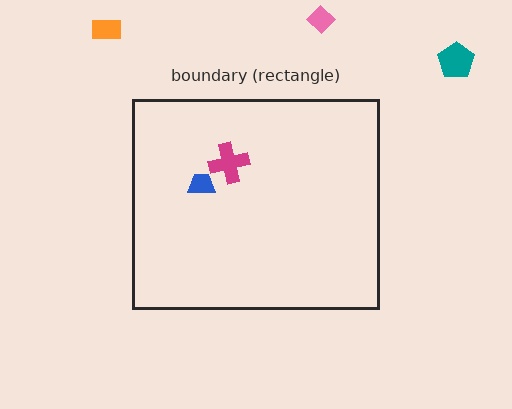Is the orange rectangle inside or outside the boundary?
Outside.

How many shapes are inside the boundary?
2 inside, 3 outside.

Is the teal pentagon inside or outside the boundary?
Outside.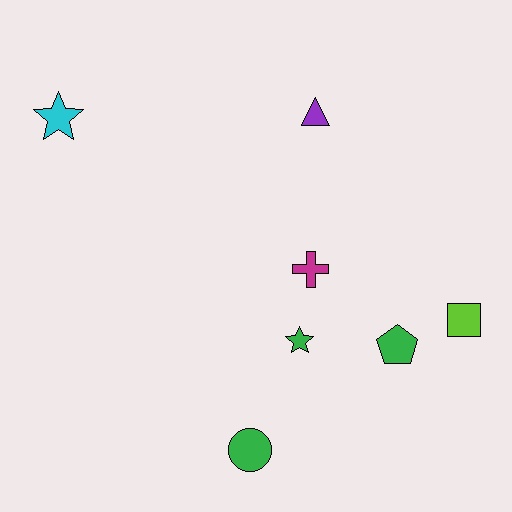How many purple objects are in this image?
There is 1 purple object.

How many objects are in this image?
There are 7 objects.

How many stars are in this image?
There are 2 stars.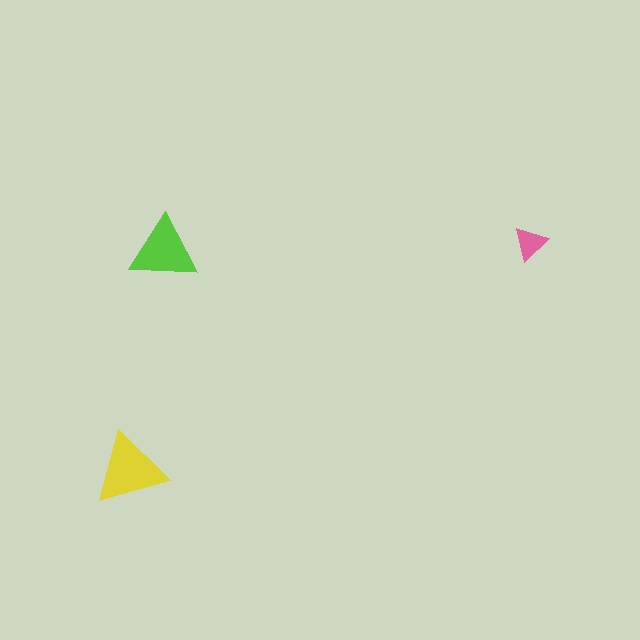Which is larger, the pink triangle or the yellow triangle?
The yellow one.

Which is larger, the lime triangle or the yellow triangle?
The yellow one.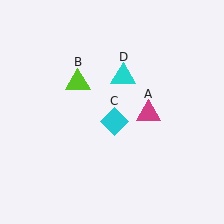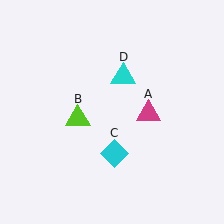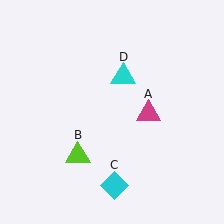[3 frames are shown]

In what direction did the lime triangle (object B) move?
The lime triangle (object B) moved down.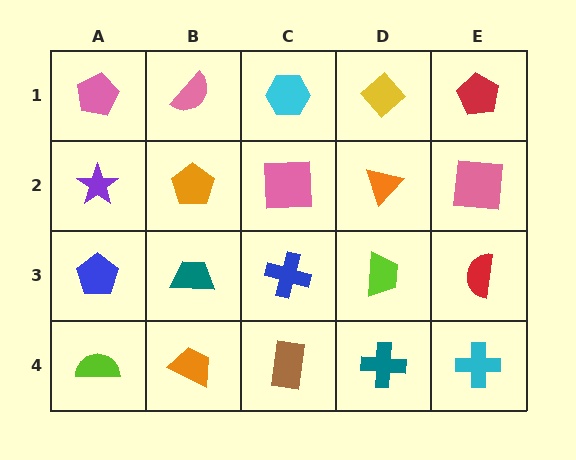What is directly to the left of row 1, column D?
A cyan hexagon.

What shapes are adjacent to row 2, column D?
A yellow diamond (row 1, column D), a lime trapezoid (row 3, column D), a pink square (row 2, column C), a pink square (row 2, column E).